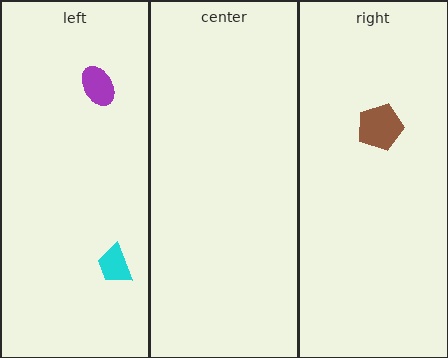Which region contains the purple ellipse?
The left region.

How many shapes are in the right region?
1.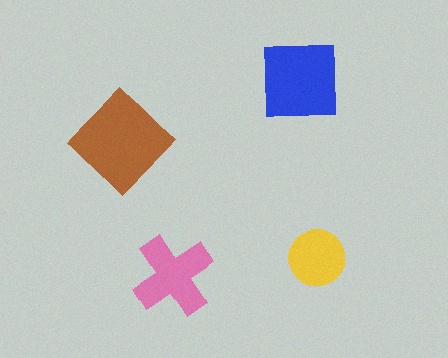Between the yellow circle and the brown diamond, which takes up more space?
The brown diamond.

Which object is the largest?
The brown diamond.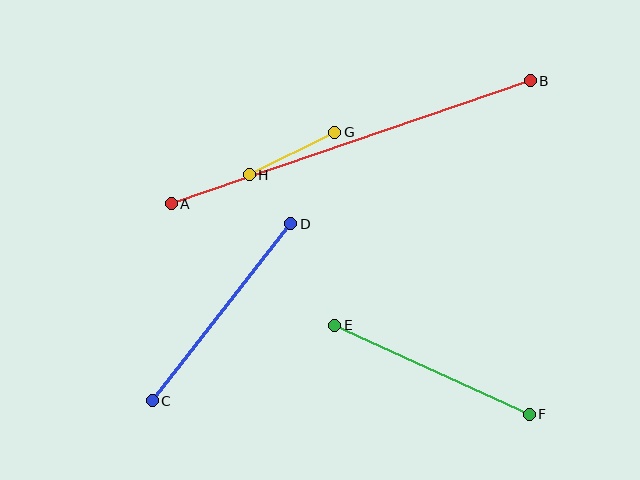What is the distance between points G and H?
The distance is approximately 96 pixels.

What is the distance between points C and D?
The distance is approximately 225 pixels.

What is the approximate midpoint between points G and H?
The midpoint is at approximately (292, 154) pixels.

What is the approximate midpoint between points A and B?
The midpoint is at approximately (351, 142) pixels.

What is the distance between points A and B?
The distance is approximately 380 pixels.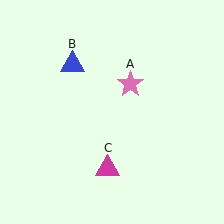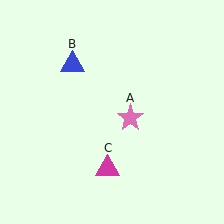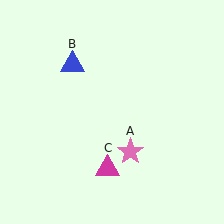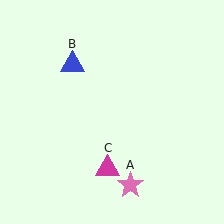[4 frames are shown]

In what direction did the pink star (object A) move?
The pink star (object A) moved down.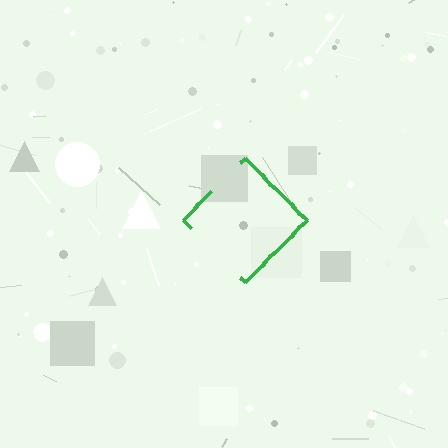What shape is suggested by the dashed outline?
The dashed outline suggests a diamond.